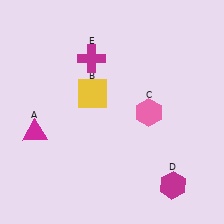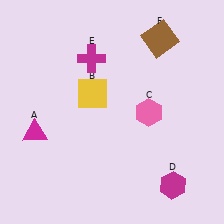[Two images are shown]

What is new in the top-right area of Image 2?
A brown square (F) was added in the top-right area of Image 2.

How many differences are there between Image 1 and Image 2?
There is 1 difference between the two images.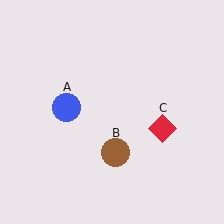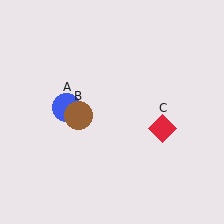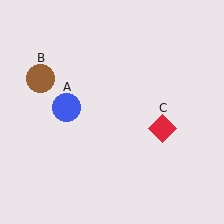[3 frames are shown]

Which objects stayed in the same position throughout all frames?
Blue circle (object A) and red diamond (object C) remained stationary.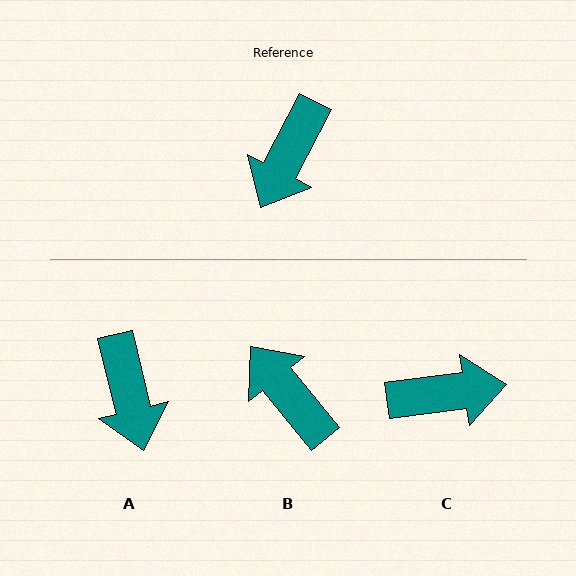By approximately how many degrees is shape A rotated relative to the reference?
Approximately 41 degrees counter-clockwise.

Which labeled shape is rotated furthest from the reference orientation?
C, about 125 degrees away.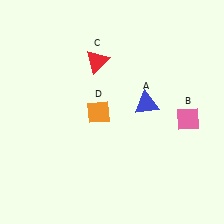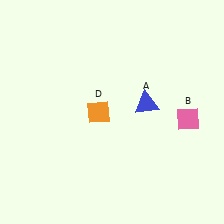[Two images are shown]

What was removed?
The red triangle (C) was removed in Image 2.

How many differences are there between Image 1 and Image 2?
There is 1 difference between the two images.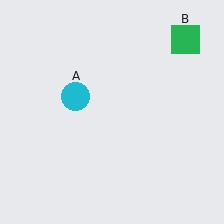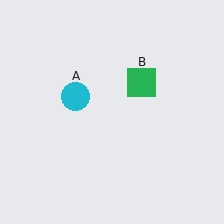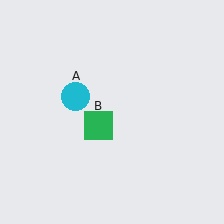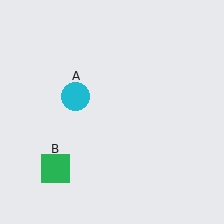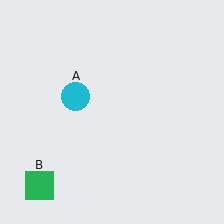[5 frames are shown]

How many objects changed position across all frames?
1 object changed position: green square (object B).